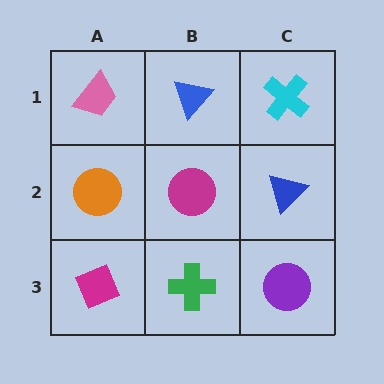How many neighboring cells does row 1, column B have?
3.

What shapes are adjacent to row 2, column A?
A pink trapezoid (row 1, column A), a magenta diamond (row 3, column A), a magenta circle (row 2, column B).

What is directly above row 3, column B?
A magenta circle.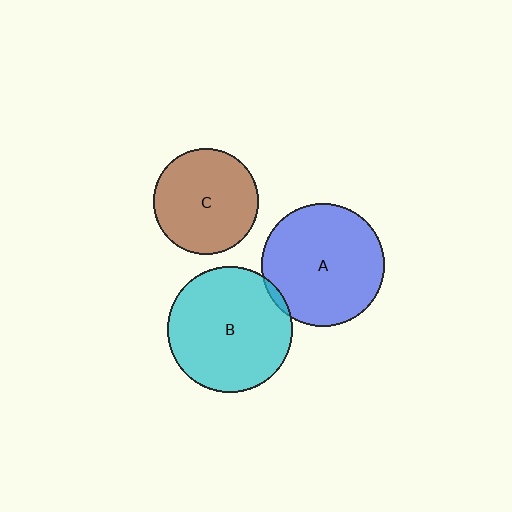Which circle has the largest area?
Circle B (cyan).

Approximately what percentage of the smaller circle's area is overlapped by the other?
Approximately 5%.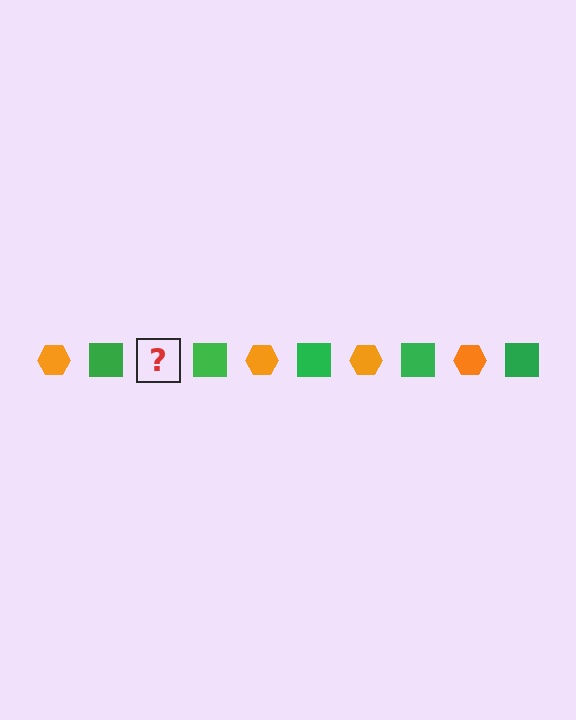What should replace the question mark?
The question mark should be replaced with an orange hexagon.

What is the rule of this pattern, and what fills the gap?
The rule is that the pattern alternates between orange hexagon and green square. The gap should be filled with an orange hexagon.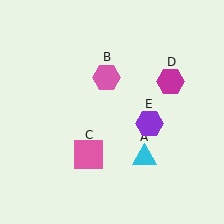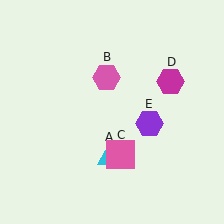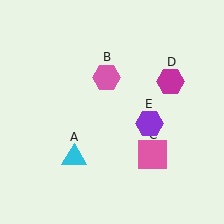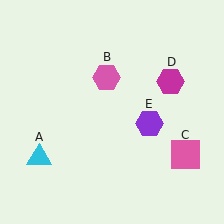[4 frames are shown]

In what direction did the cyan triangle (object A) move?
The cyan triangle (object A) moved left.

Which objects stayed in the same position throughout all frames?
Pink hexagon (object B) and magenta hexagon (object D) and purple hexagon (object E) remained stationary.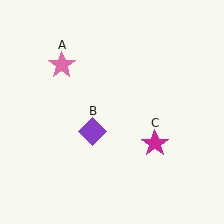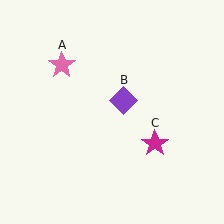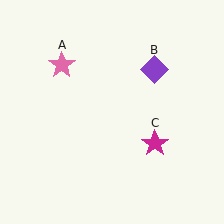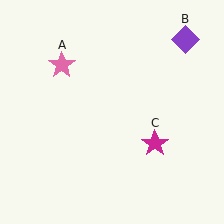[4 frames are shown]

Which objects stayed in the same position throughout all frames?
Pink star (object A) and magenta star (object C) remained stationary.